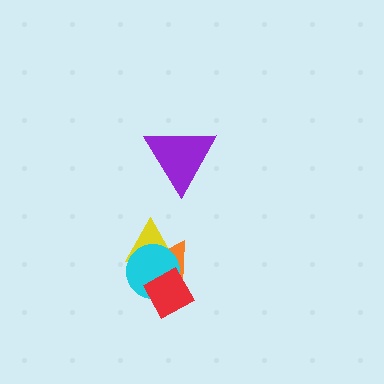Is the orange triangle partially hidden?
Yes, it is partially covered by another shape.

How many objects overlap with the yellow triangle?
3 objects overlap with the yellow triangle.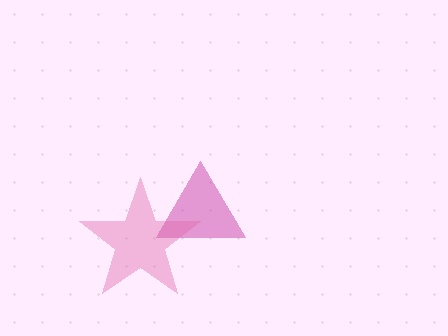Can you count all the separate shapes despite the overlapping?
Yes, there are 2 separate shapes.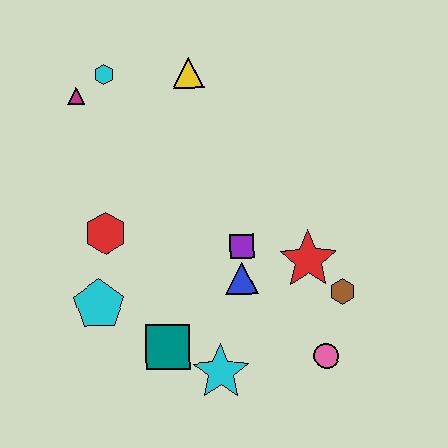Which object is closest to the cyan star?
The teal square is closest to the cyan star.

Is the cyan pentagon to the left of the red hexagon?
Yes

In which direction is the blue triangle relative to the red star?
The blue triangle is to the left of the red star.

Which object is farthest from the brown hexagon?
The magenta triangle is farthest from the brown hexagon.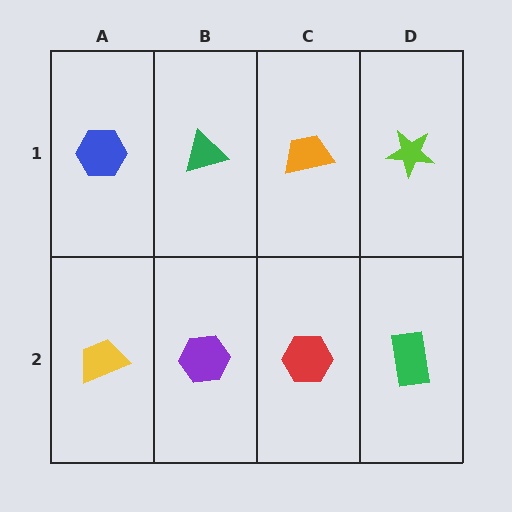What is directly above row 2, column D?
A lime star.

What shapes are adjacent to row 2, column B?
A green triangle (row 1, column B), a yellow trapezoid (row 2, column A), a red hexagon (row 2, column C).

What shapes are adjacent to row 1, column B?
A purple hexagon (row 2, column B), a blue hexagon (row 1, column A), an orange trapezoid (row 1, column C).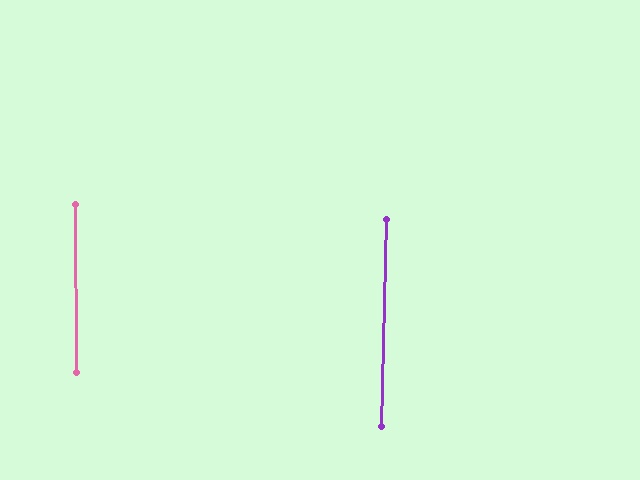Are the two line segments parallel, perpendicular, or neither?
Parallel — their directions differ by only 1.3°.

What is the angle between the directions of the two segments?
Approximately 1 degree.